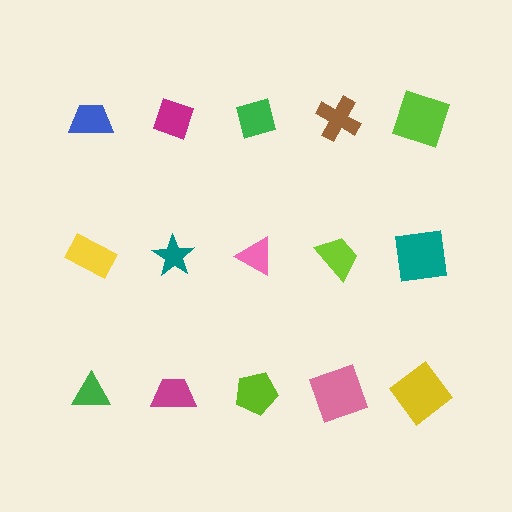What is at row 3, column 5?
A yellow diamond.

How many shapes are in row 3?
5 shapes.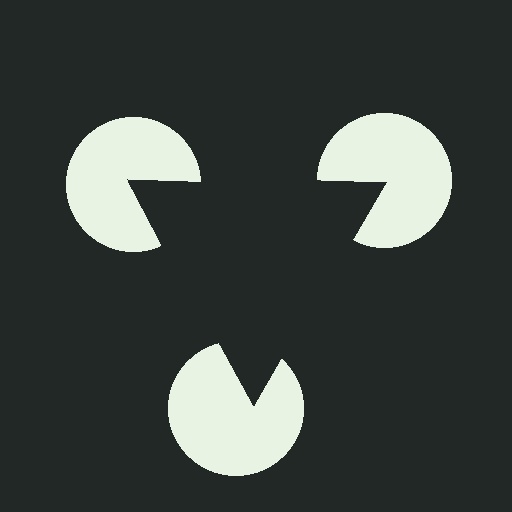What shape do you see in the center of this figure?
An illusory triangle — its edges are inferred from the aligned wedge cuts in the pac-man discs, not physically drawn.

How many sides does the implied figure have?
3 sides.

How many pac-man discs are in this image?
There are 3 — one at each vertex of the illusory triangle.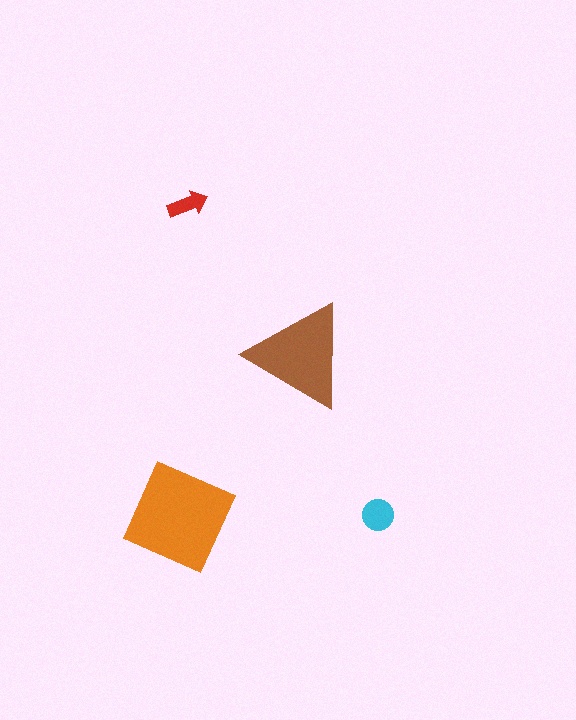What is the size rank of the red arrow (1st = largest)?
4th.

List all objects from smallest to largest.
The red arrow, the cyan circle, the brown triangle, the orange diamond.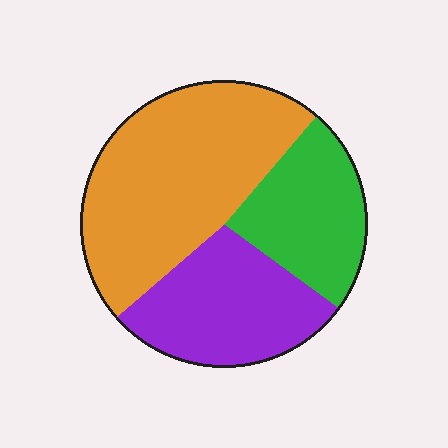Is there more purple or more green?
Purple.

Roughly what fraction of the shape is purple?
Purple covers 28% of the shape.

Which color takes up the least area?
Green, at roughly 25%.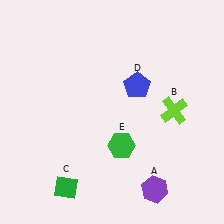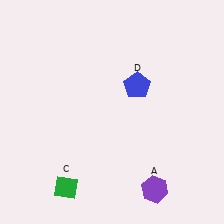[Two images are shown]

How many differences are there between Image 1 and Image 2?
There are 2 differences between the two images.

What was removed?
The green hexagon (E), the lime cross (B) were removed in Image 2.